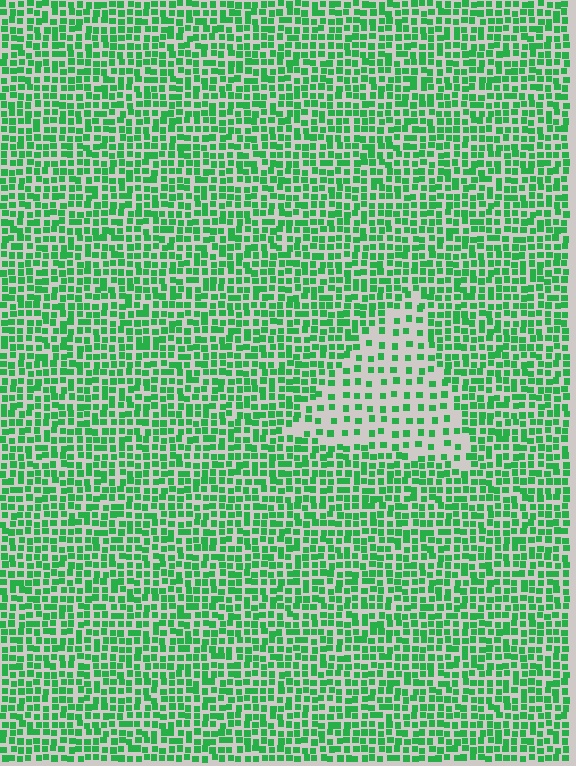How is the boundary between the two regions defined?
The boundary is defined by a change in element density (approximately 2.2x ratio). All elements are the same color, size, and shape.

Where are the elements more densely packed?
The elements are more densely packed outside the triangle boundary.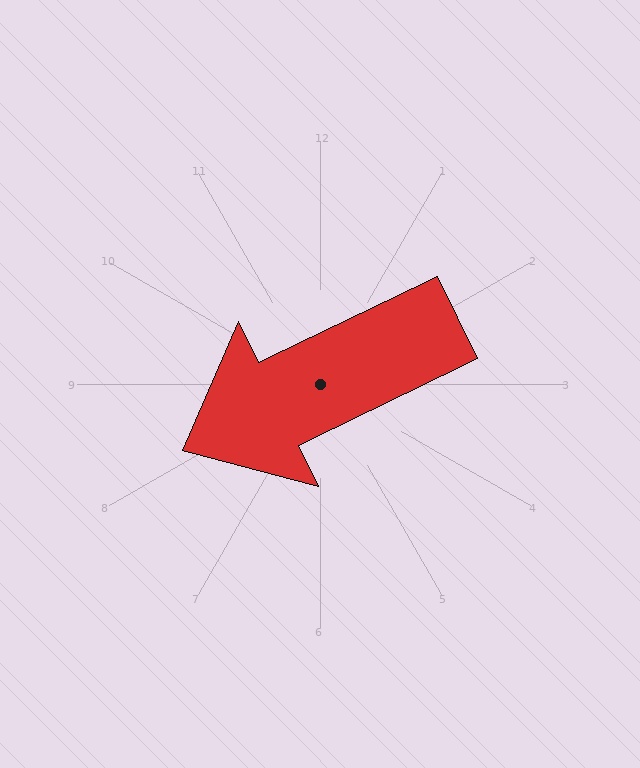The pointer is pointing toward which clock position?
Roughly 8 o'clock.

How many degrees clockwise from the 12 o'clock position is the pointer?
Approximately 244 degrees.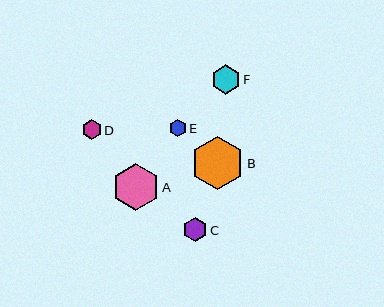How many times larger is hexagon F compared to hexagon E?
Hexagon F is approximately 1.7 times the size of hexagon E.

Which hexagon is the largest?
Hexagon B is the largest with a size of approximately 53 pixels.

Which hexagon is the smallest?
Hexagon E is the smallest with a size of approximately 17 pixels.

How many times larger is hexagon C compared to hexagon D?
Hexagon C is approximately 1.2 times the size of hexagon D.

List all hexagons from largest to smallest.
From largest to smallest: B, A, F, C, D, E.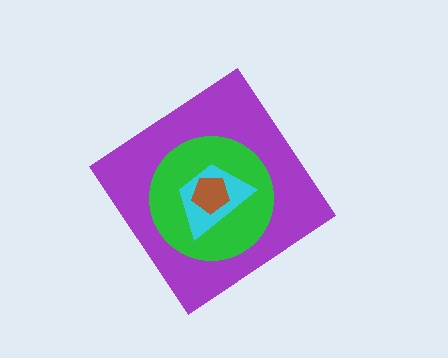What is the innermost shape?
The brown pentagon.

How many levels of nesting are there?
4.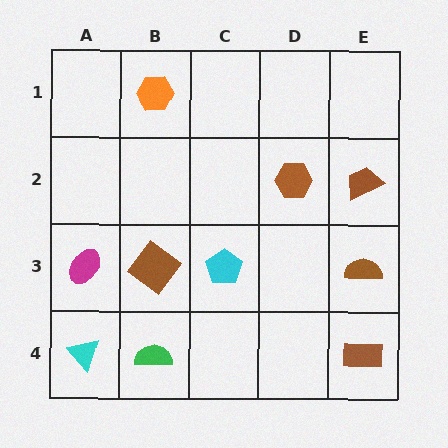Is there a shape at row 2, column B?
No, that cell is empty.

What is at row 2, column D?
A brown hexagon.